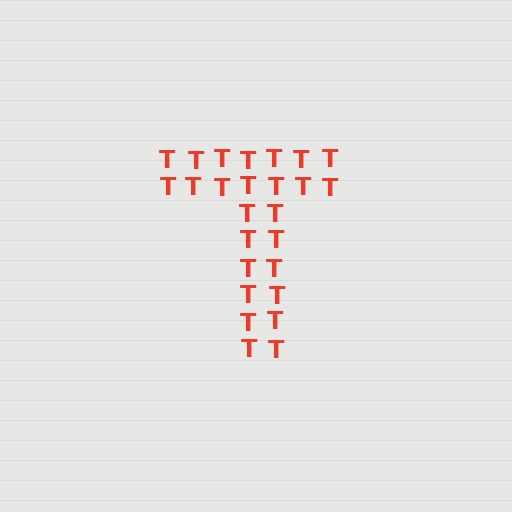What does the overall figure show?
The overall figure shows the letter T.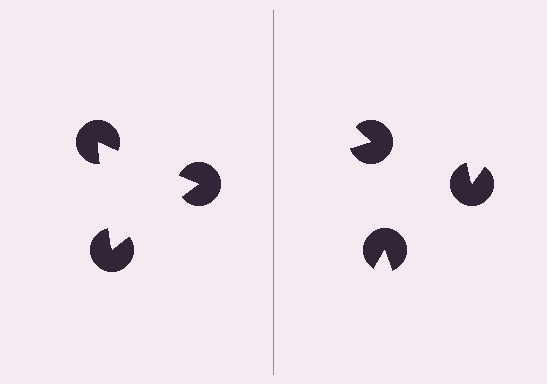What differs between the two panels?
The pac-man discs are positioned identically on both sides; only the wedge orientations differ. On the left they align to a triangle; on the right they are misaligned.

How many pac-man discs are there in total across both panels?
6 — 3 on each side.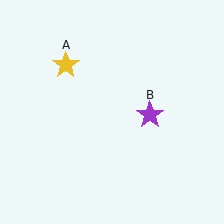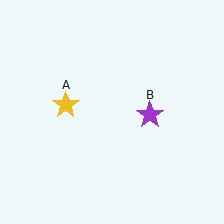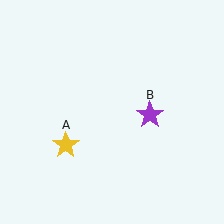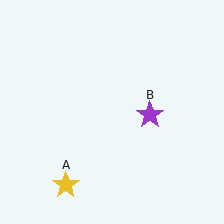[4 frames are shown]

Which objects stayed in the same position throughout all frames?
Purple star (object B) remained stationary.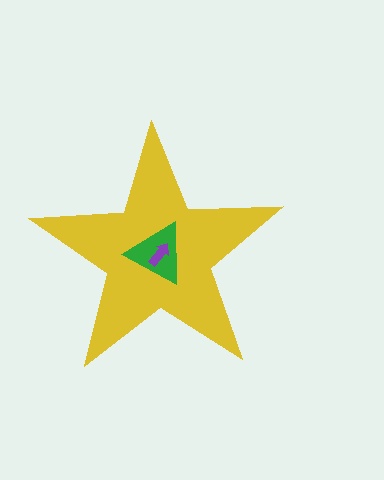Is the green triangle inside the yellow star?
Yes.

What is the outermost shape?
The yellow star.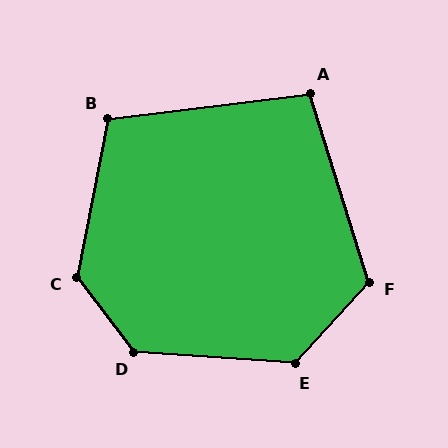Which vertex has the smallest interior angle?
A, at approximately 100 degrees.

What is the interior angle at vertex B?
Approximately 108 degrees (obtuse).